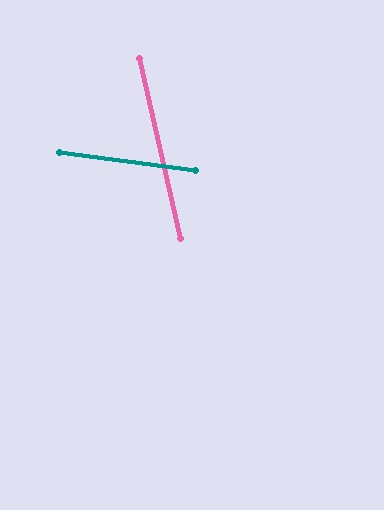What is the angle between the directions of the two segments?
Approximately 70 degrees.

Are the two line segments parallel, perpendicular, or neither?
Neither parallel nor perpendicular — they differ by about 70°.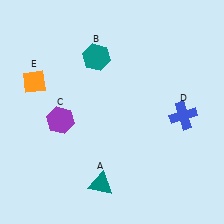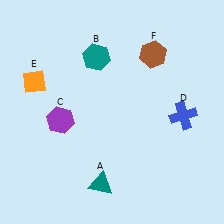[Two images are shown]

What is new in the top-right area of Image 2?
A brown hexagon (F) was added in the top-right area of Image 2.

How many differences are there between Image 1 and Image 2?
There is 1 difference between the two images.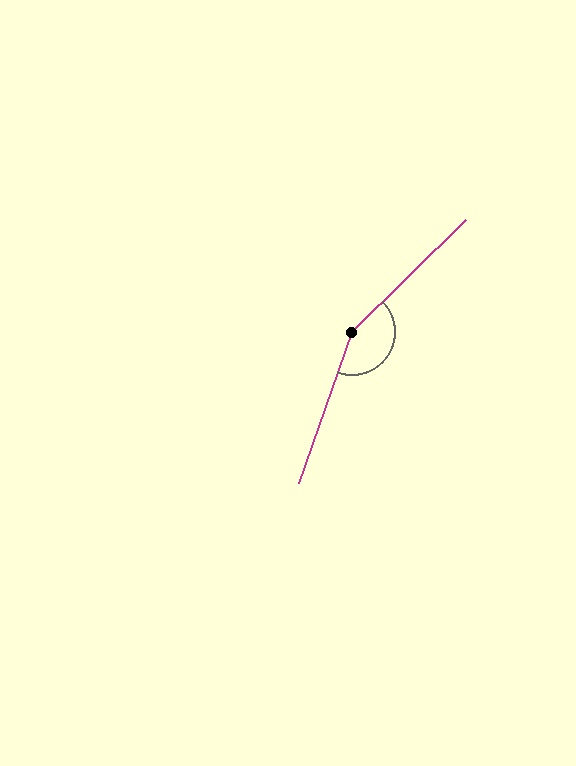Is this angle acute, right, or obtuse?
It is obtuse.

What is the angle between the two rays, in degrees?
Approximately 154 degrees.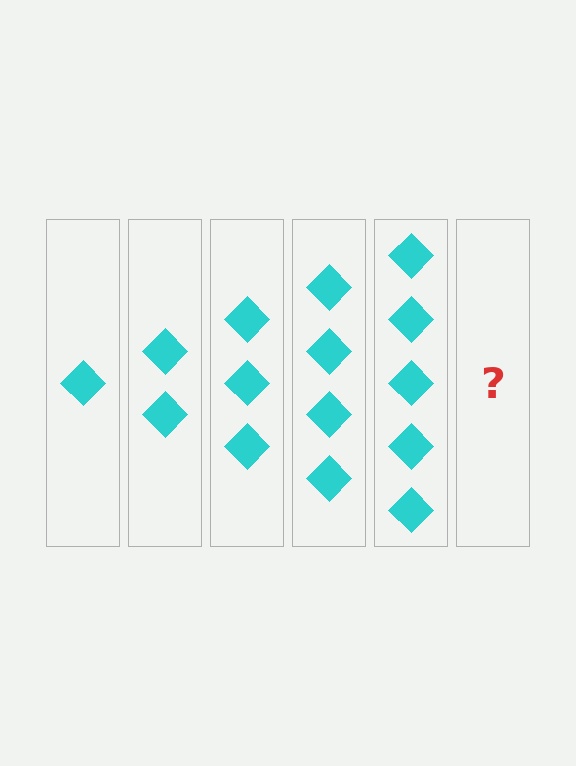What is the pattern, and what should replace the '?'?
The pattern is that each step adds one more diamond. The '?' should be 6 diamonds.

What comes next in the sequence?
The next element should be 6 diamonds.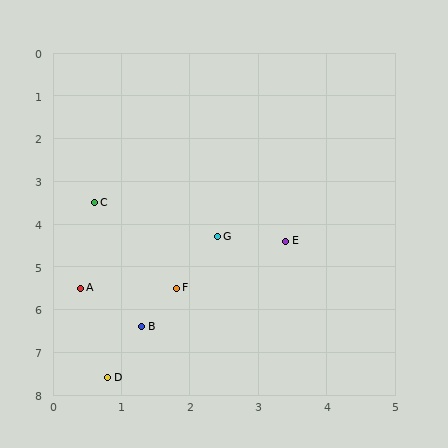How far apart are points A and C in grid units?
Points A and C are about 2.0 grid units apart.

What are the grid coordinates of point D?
Point D is at approximately (0.8, 7.6).